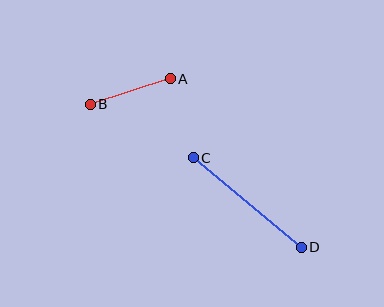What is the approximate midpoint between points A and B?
The midpoint is at approximately (130, 91) pixels.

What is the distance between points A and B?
The distance is approximately 84 pixels.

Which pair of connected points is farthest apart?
Points C and D are farthest apart.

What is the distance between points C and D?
The distance is approximately 140 pixels.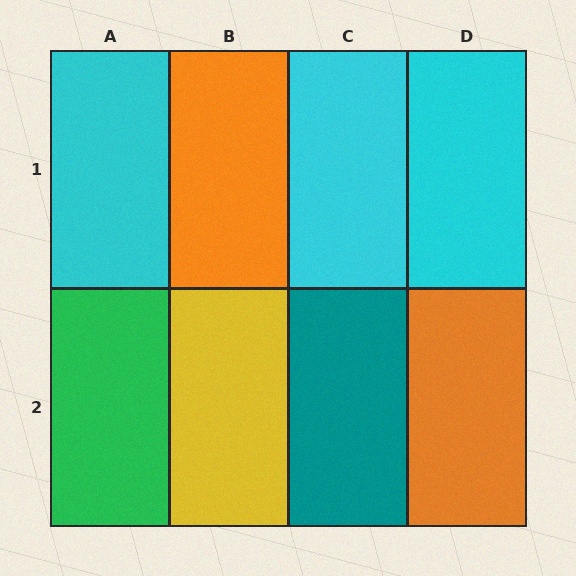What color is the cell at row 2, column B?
Yellow.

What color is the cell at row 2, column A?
Green.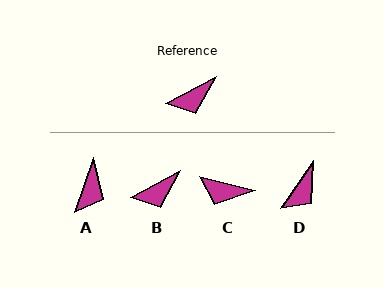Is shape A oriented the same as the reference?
No, it is off by about 42 degrees.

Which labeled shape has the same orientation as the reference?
B.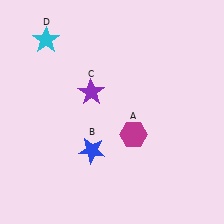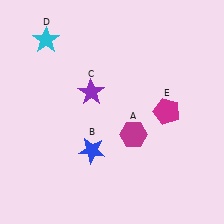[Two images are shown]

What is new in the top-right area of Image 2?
A magenta pentagon (E) was added in the top-right area of Image 2.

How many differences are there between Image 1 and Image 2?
There is 1 difference between the two images.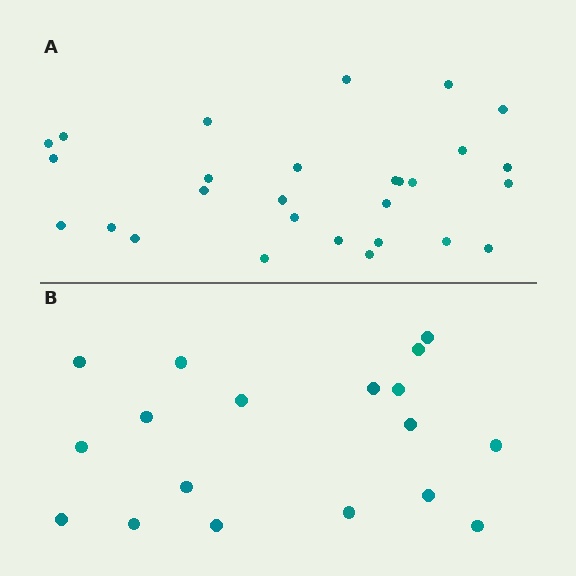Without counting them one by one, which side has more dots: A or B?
Region A (the top region) has more dots.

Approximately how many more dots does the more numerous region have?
Region A has roughly 10 or so more dots than region B.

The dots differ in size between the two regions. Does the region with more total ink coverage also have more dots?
No. Region B has more total ink coverage because its dots are larger, but region A actually contains more individual dots. Total area can be misleading — the number of items is what matters here.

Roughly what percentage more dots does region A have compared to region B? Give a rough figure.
About 55% more.